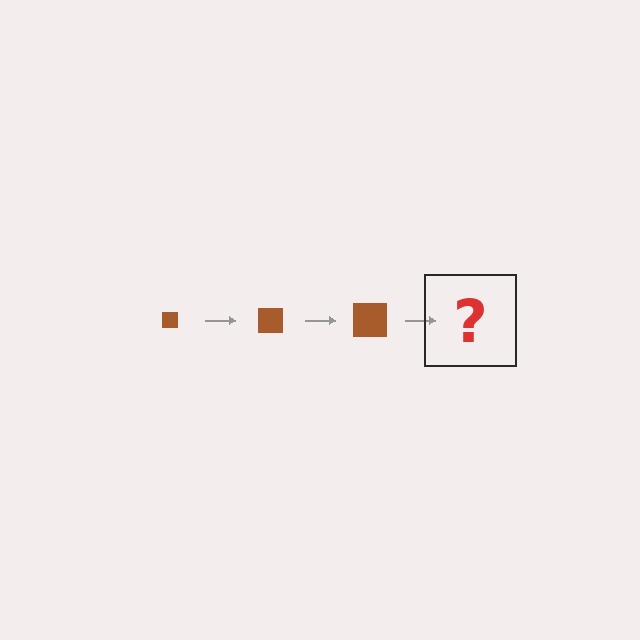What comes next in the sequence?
The next element should be a brown square, larger than the previous one.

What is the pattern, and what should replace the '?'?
The pattern is that the square gets progressively larger each step. The '?' should be a brown square, larger than the previous one.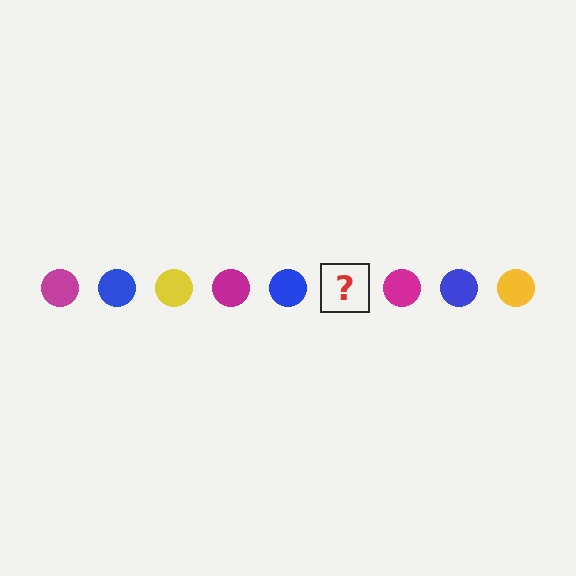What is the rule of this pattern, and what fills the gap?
The rule is that the pattern cycles through magenta, blue, yellow circles. The gap should be filled with a yellow circle.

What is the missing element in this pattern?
The missing element is a yellow circle.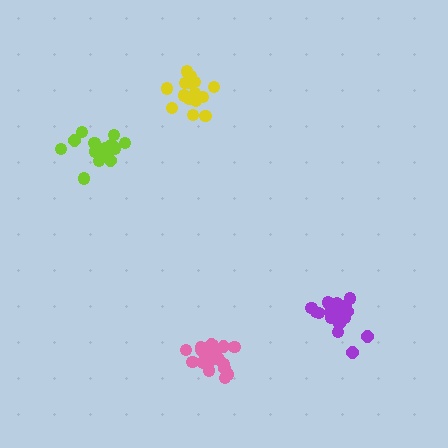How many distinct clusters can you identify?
There are 4 distinct clusters.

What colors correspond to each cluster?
The clusters are colored: yellow, purple, pink, lime.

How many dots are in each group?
Group 1: 15 dots, Group 2: 17 dots, Group 3: 18 dots, Group 4: 17 dots (67 total).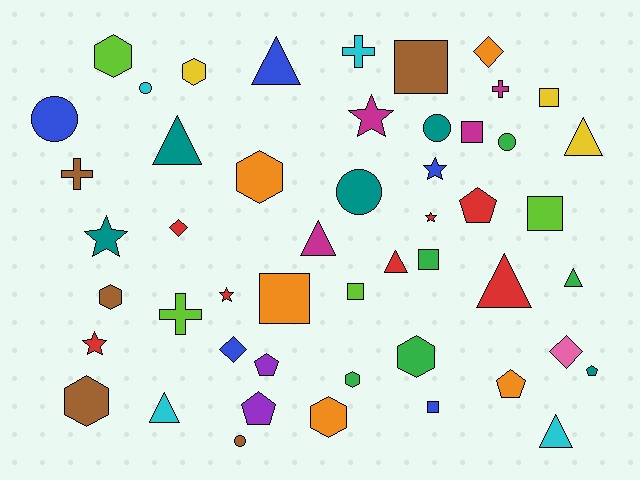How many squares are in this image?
There are 8 squares.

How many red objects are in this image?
There are 7 red objects.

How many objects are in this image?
There are 50 objects.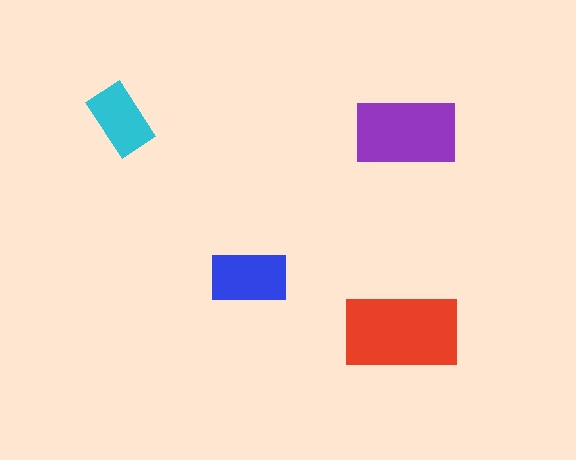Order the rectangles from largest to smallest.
the red one, the purple one, the blue one, the cyan one.